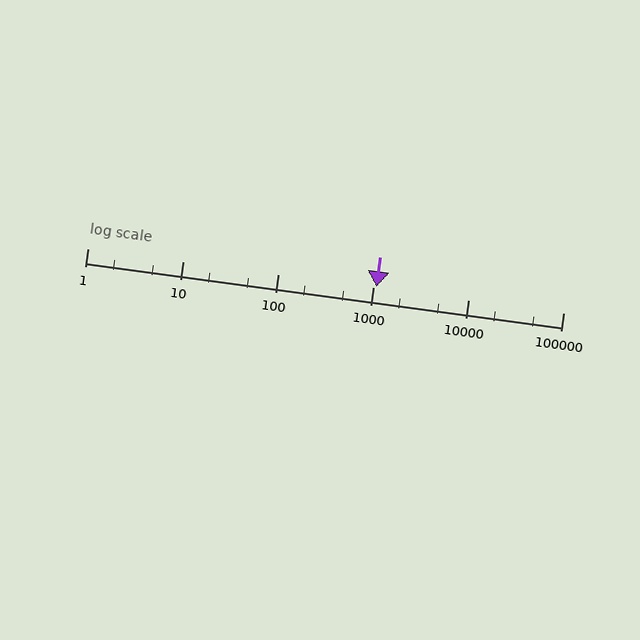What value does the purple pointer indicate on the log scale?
The pointer indicates approximately 1100.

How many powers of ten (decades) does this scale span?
The scale spans 5 decades, from 1 to 100000.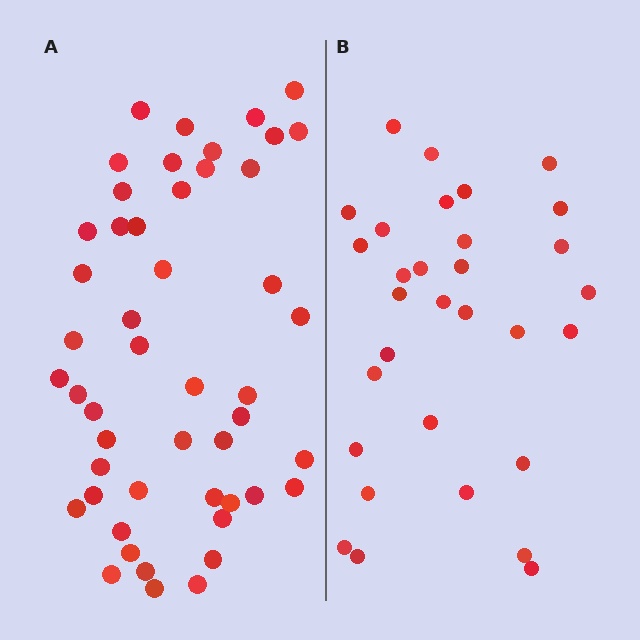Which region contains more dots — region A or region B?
Region A (the left region) has more dots.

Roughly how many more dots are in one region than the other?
Region A has approximately 20 more dots than region B.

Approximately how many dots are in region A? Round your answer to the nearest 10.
About 50 dots. (The exact count is 49, which rounds to 50.)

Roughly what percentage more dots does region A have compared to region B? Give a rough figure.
About 60% more.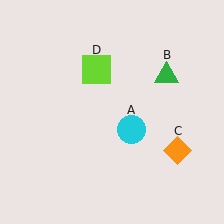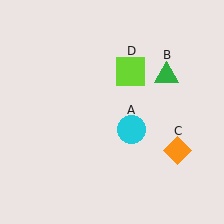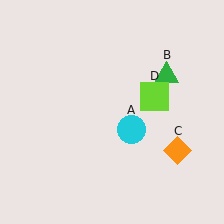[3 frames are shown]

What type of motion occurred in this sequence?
The lime square (object D) rotated clockwise around the center of the scene.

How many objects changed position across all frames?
1 object changed position: lime square (object D).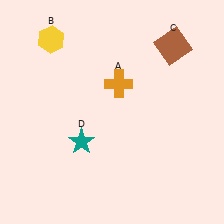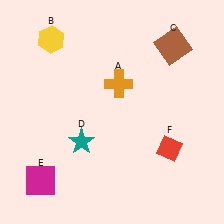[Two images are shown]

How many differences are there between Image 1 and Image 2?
There are 2 differences between the two images.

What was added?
A magenta square (E), a red diamond (F) were added in Image 2.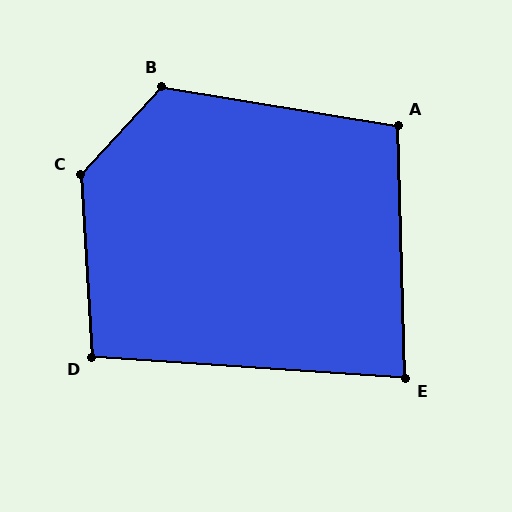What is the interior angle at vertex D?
Approximately 97 degrees (obtuse).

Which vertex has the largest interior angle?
C, at approximately 134 degrees.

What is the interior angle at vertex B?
Approximately 124 degrees (obtuse).